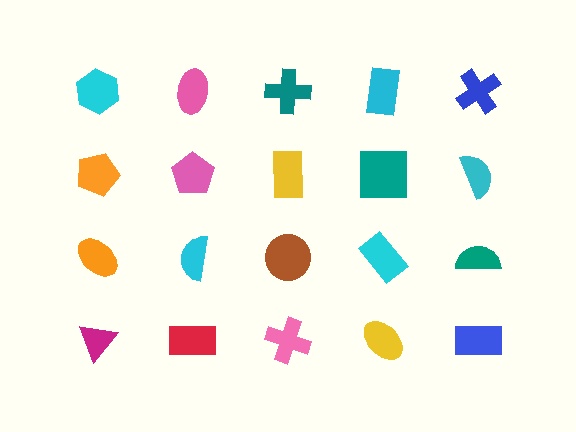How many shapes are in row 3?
5 shapes.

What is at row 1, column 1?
A cyan hexagon.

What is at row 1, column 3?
A teal cross.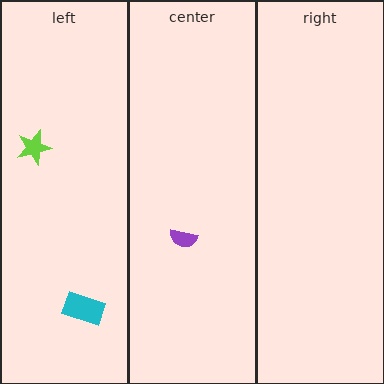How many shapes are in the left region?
2.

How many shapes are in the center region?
1.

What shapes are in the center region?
The purple semicircle.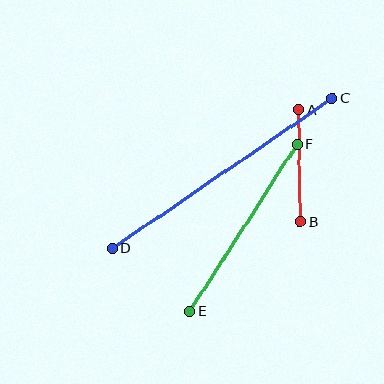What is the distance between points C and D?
The distance is approximately 266 pixels.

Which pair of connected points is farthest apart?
Points C and D are farthest apart.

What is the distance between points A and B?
The distance is approximately 112 pixels.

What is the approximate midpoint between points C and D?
The midpoint is at approximately (222, 173) pixels.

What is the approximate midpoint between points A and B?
The midpoint is at approximately (300, 165) pixels.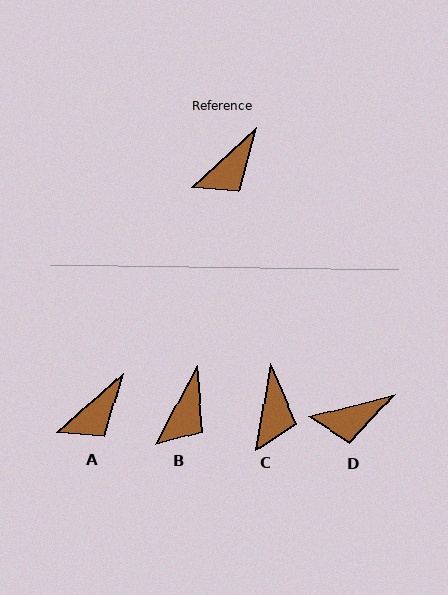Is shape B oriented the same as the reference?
No, it is off by about 20 degrees.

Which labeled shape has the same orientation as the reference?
A.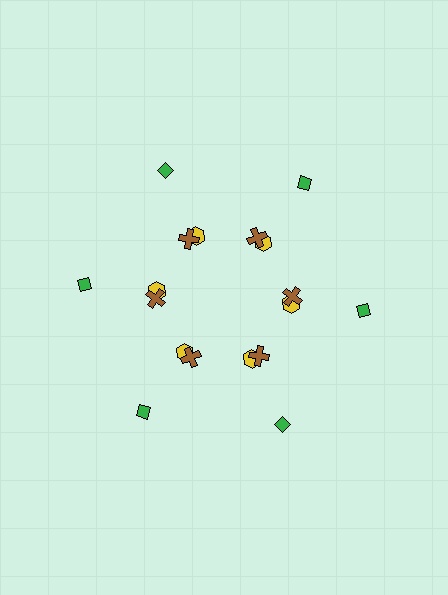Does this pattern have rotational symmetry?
Yes, this pattern has 6-fold rotational symmetry. It looks the same after rotating 60 degrees around the center.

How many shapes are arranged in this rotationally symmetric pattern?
There are 18 shapes, arranged in 6 groups of 3.